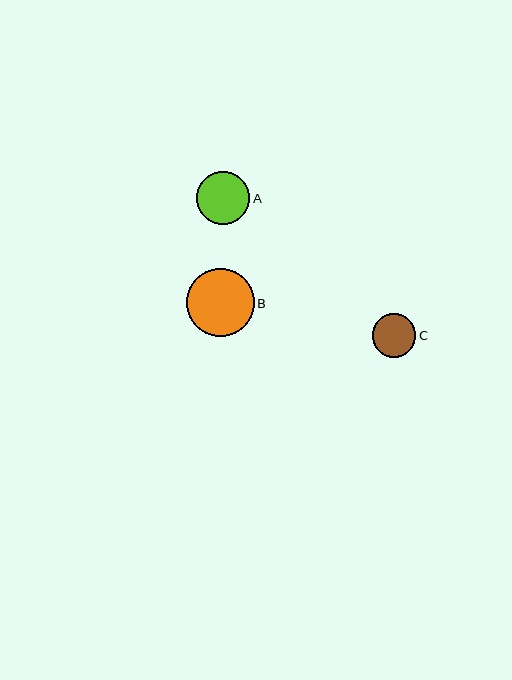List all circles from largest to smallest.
From largest to smallest: B, A, C.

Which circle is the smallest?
Circle C is the smallest with a size of approximately 44 pixels.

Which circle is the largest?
Circle B is the largest with a size of approximately 68 pixels.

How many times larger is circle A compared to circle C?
Circle A is approximately 1.2 times the size of circle C.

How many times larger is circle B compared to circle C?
Circle B is approximately 1.6 times the size of circle C.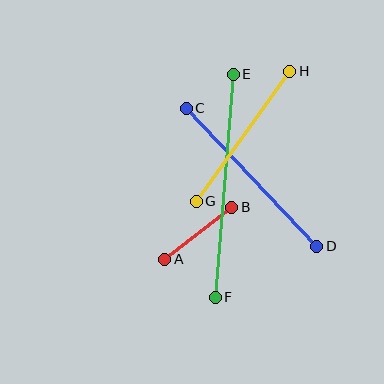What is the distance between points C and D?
The distance is approximately 190 pixels.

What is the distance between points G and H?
The distance is approximately 160 pixels.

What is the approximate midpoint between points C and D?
The midpoint is at approximately (252, 177) pixels.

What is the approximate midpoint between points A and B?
The midpoint is at approximately (198, 233) pixels.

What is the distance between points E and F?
The distance is approximately 224 pixels.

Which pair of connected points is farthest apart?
Points E and F are farthest apart.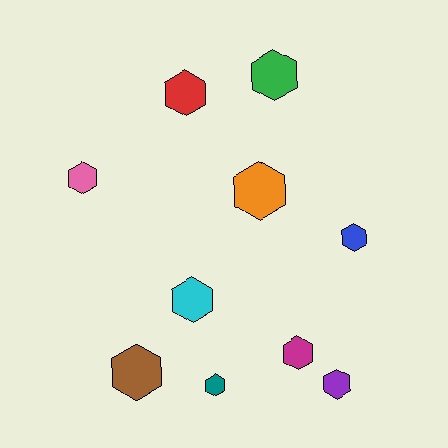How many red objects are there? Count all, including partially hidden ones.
There is 1 red object.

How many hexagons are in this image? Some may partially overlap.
There are 10 hexagons.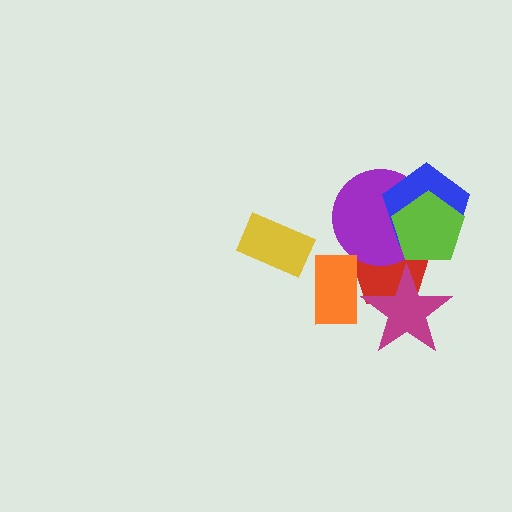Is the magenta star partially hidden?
Yes, it is partially covered by another shape.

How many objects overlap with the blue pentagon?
3 objects overlap with the blue pentagon.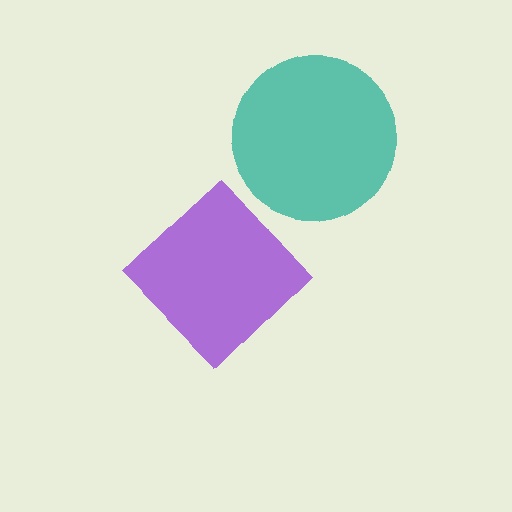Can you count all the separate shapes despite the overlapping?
Yes, there are 2 separate shapes.